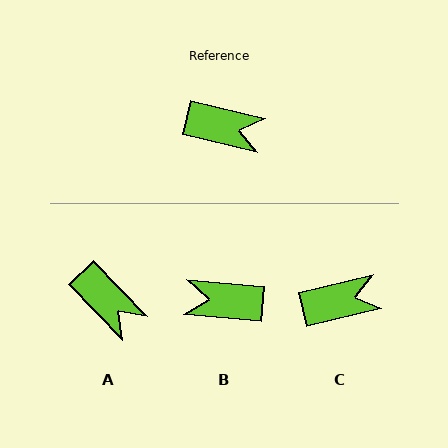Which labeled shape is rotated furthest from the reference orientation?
B, about 172 degrees away.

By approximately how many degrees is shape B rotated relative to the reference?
Approximately 172 degrees clockwise.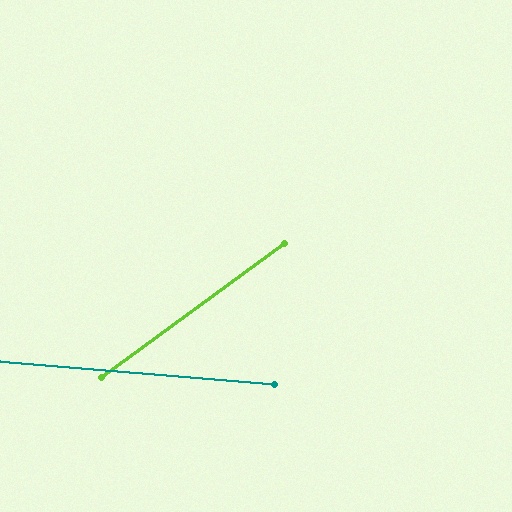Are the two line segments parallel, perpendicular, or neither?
Neither parallel nor perpendicular — they differ by about 41°.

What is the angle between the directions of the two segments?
Approximately 41 degrees.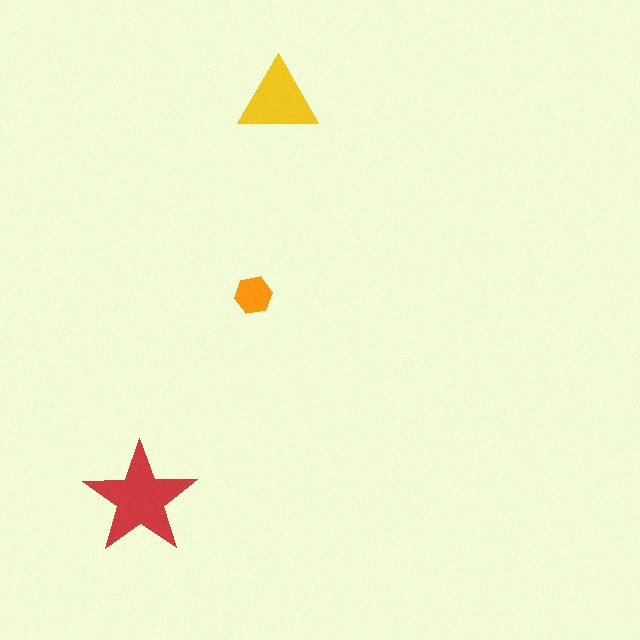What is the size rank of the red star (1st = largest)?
1st.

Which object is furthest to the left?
The red star is leftmost.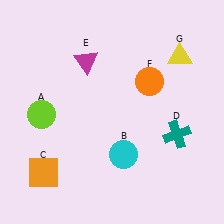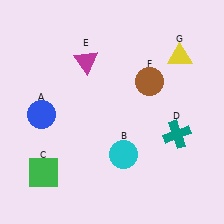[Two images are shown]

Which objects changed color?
A changed from lime to blue. C changed from orange to green. F changed from orange to brown.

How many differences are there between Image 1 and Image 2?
There are 3 differences between the two images.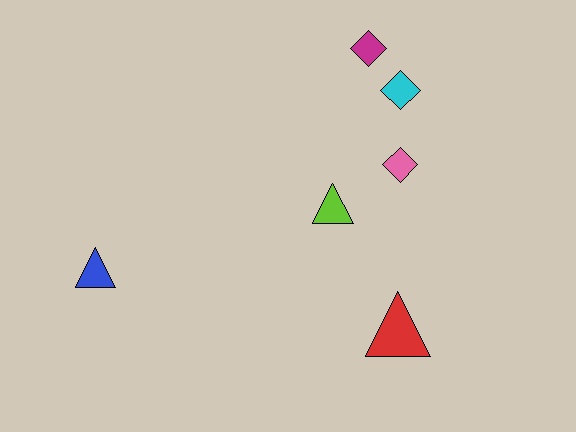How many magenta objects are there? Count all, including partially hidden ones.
There is 1 magenta object.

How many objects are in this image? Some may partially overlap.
There are 6 objects.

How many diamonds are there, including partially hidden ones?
There are 3 diamonds.